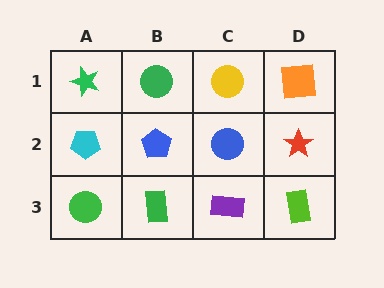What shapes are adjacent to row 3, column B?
A blue pentagon (row 2, column B), a green circle (row 3, column A), a purple rectangle (row 3, column C).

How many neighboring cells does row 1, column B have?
3.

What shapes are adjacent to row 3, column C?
A blue circle (row 2, column C), a green rectangle (row 3, column B), a lime rectangle (row 3, column D).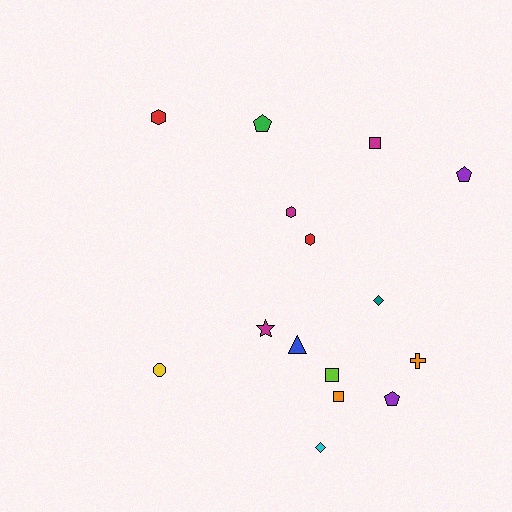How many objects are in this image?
There are 15 objects.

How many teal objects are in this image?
There is 1 teal object.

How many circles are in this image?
There is 1 circle.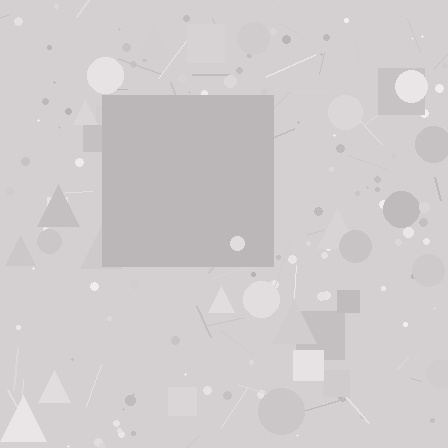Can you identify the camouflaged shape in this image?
The camouflaged shape is a square.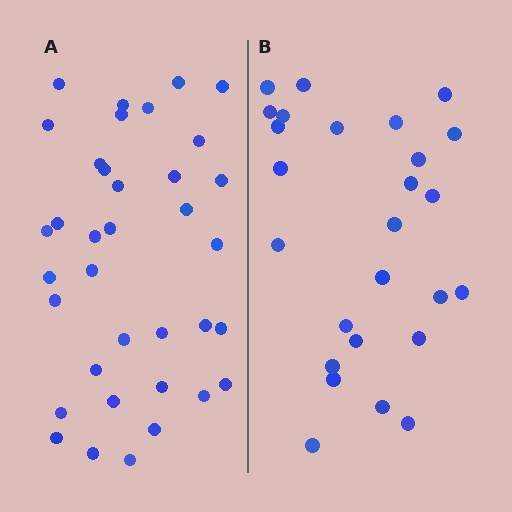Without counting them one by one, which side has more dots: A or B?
Region A (the left region) has more dots.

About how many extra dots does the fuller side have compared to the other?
Region A has roughly 10 or so more dots than region B.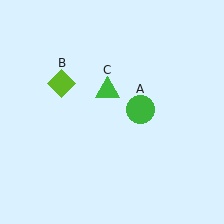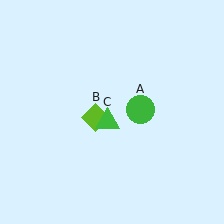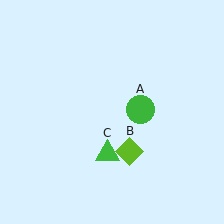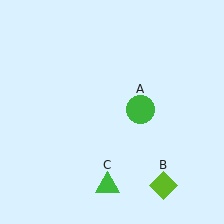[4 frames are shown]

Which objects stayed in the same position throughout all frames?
Green circle (object A) remained stationary.